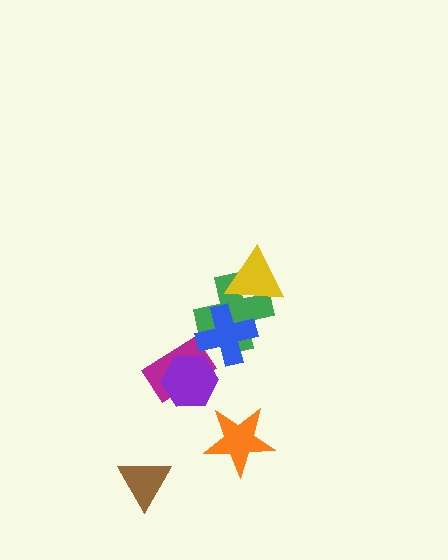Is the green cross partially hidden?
Yes, it is partially covered by another shape.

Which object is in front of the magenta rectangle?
The purple hexagon is in front of the magenta rectangle.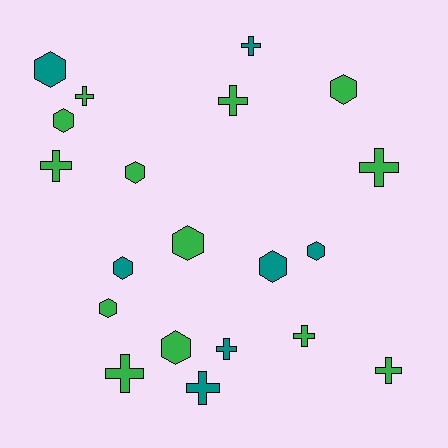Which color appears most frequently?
Green, with 13 objects.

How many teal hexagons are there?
There are 4 teal hexagons.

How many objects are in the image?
There are 20 objects.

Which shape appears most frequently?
Hexagon, with 10 objects.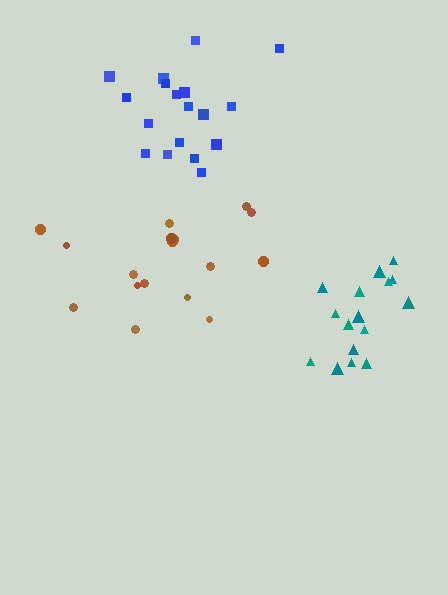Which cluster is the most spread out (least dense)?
Brown.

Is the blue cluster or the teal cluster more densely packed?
Blue.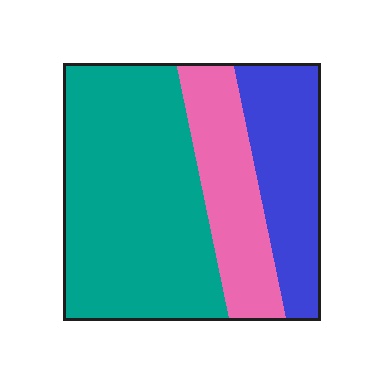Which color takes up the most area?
Teal, at roughly 55%.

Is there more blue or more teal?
Teal.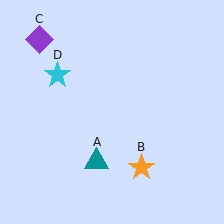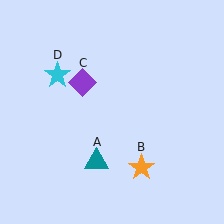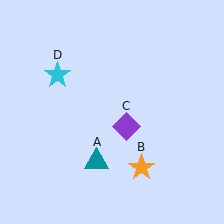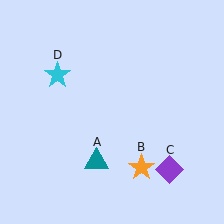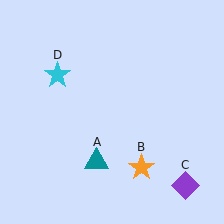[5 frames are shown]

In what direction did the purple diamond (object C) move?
The purple diamond (object C) moved down and to the right.